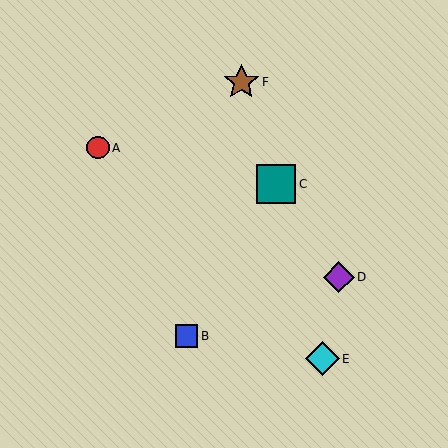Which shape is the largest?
The teal square (labeled C) is the largest.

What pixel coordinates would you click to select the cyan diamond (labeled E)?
Click at (322, 359) to select the cyan diamond E.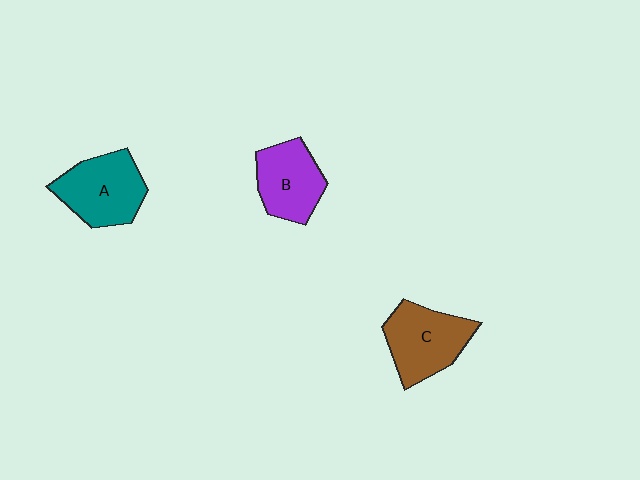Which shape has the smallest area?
Shape B (purple).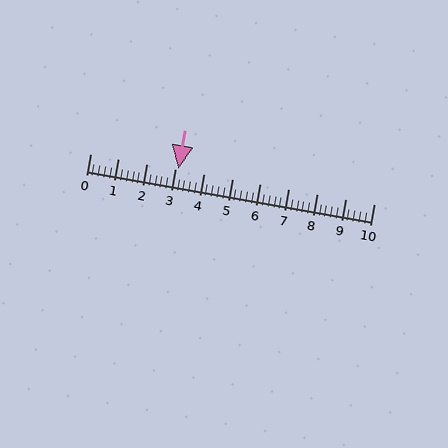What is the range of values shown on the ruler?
The ruler shows values from 0 to 10.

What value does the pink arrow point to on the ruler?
The pink arrow points to approximately 3.1.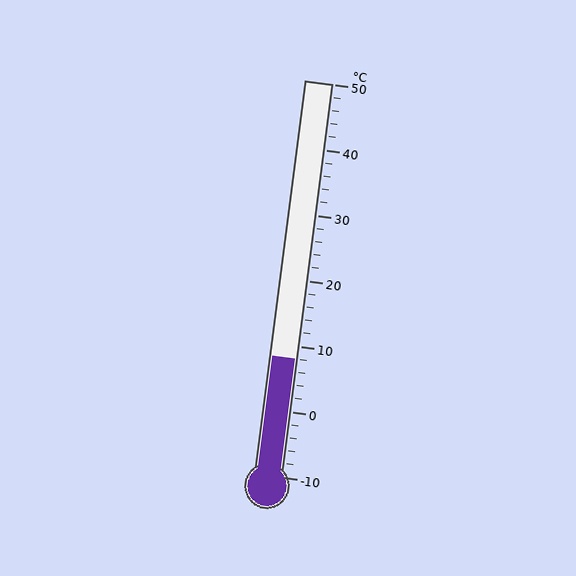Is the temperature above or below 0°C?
The temperature is above 0°C.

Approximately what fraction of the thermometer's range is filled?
The thermometer is filled to approximately 30% of its range.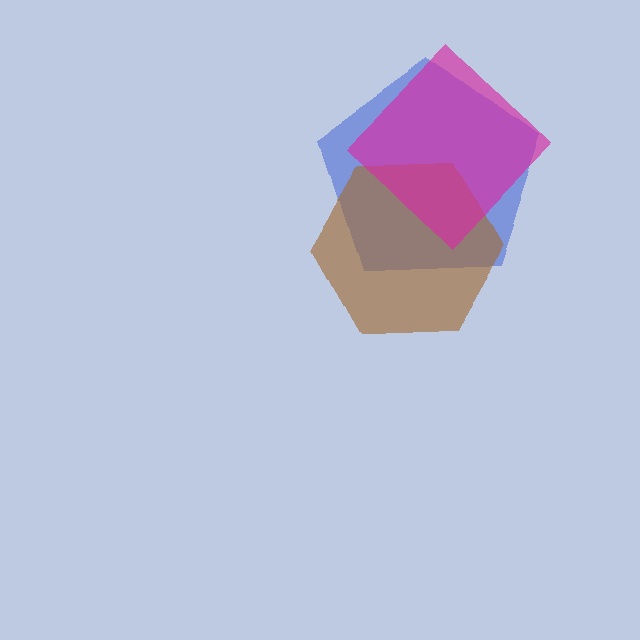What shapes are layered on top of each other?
The layered shapes are: a blue pentagon, a brown hexagon, a magenta diamond.